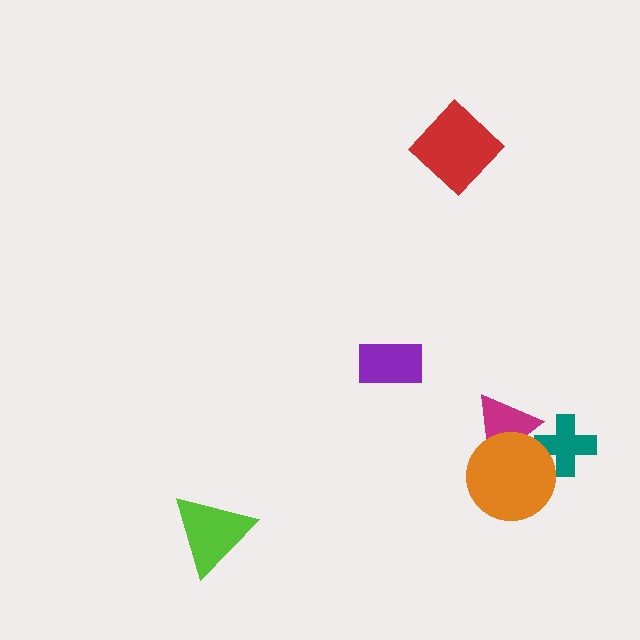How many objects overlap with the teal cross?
2 objects overlap with the teal cross.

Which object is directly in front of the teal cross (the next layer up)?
The magenta triangle is directly in front of the teal cross.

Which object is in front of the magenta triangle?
The orange circle is in front of the magenta triangle.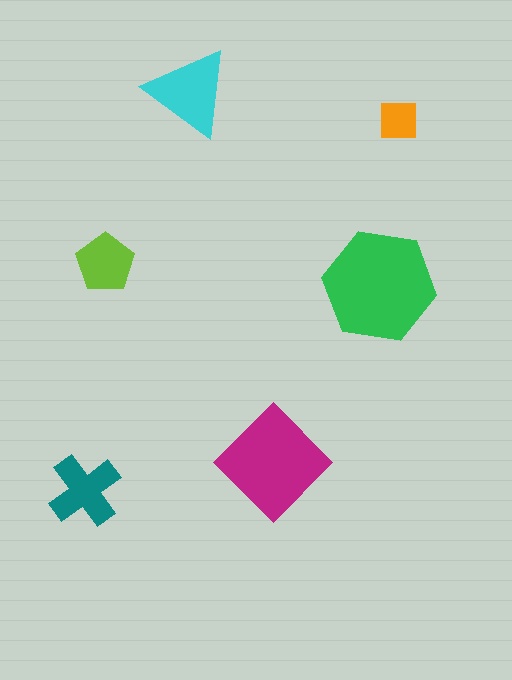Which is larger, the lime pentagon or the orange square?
The lime pentagon.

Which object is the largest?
The green hexagon.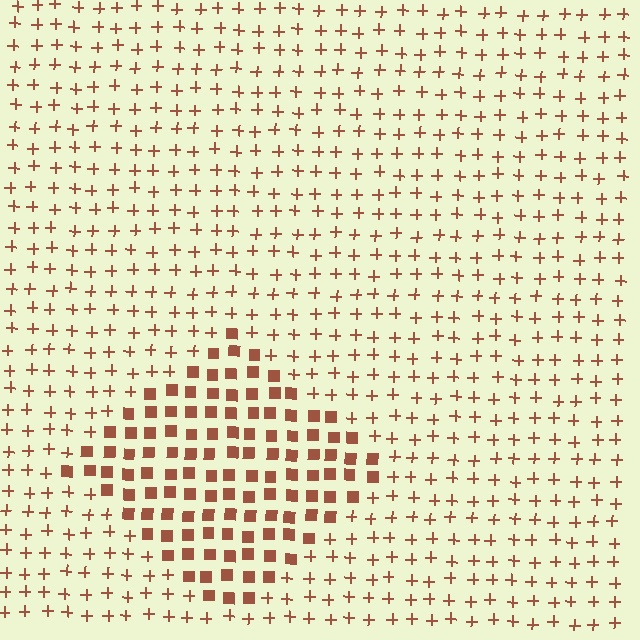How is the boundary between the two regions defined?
The boundary is defined by a change in element shape: squares inside vs. plus signs outside. All elements share the same color and spacing.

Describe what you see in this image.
The image is filled with small brown elements arranged in a uniform grid. A diamond-shaped region contains squares, while the surrounding area contains plus signs. The boundary is defined purely by the change in element shape.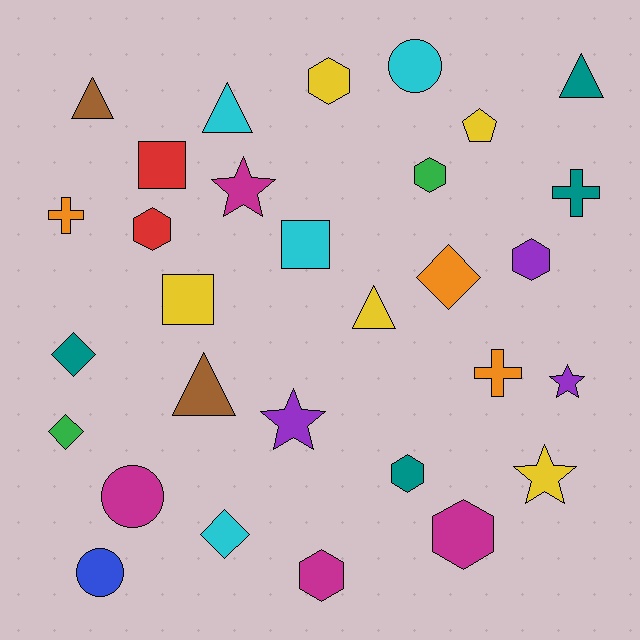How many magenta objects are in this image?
There are 4 magenta objects.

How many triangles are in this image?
There are 5 triangles.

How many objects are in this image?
There are 30 objects.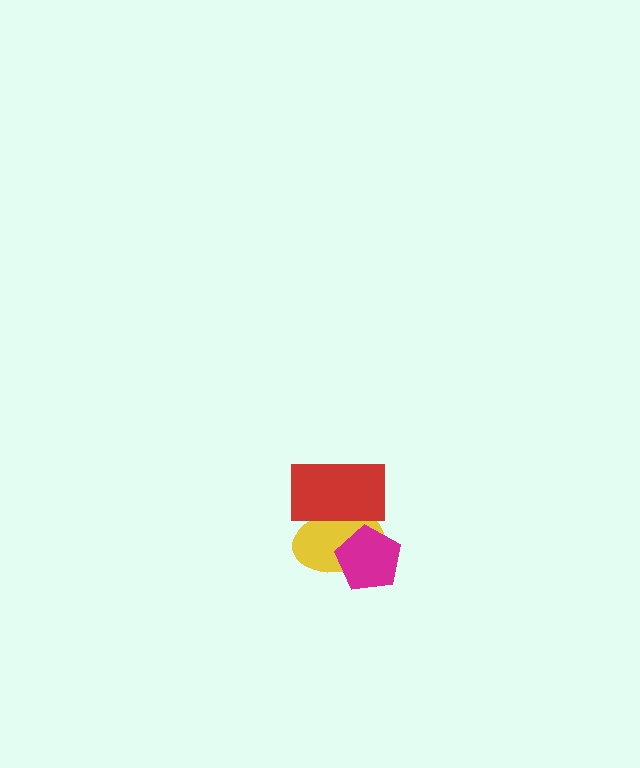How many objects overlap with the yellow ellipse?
2 objects overlap with the yellow ellipse.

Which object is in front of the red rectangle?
The magenta pentagon is in front of the red rectangle.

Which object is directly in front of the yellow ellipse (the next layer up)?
The red rectangle is directly in front of the yellow ellipse.